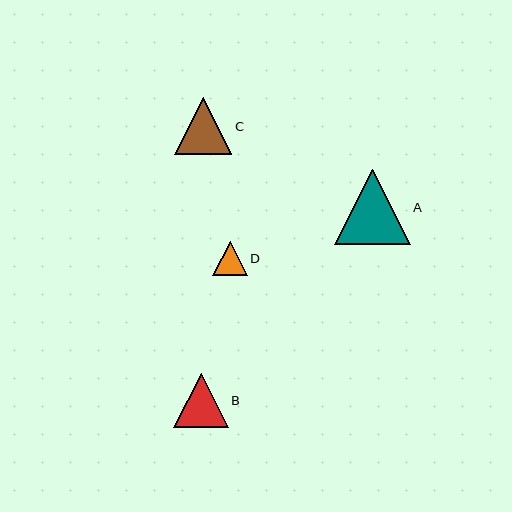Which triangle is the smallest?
Triangle D is the smallest with a size of approximately 34 pixels.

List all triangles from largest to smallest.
From largest to smallest: A, C, B, D.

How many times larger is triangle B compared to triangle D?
Triangle B is approximately 1.6 times the size of triangle D.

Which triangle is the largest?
Triangle A is the largest with a size of approximately 75 pixels.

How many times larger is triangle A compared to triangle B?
Triangle A is approximately 1.4 times the size of triangle B.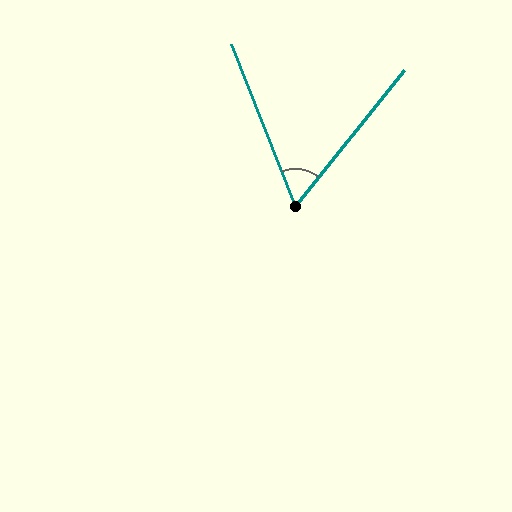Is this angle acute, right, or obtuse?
It is acute.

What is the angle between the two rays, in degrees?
Approximately 60 degrees.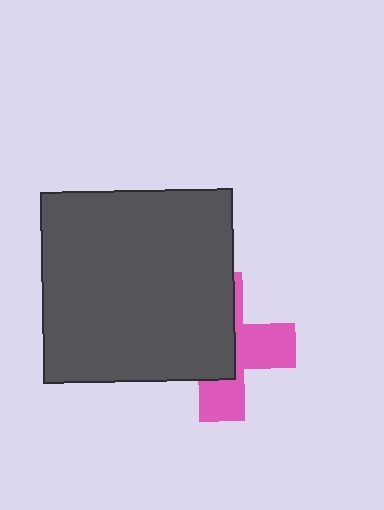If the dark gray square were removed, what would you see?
You would see the complete pink cross.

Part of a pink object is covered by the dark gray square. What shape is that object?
It is a cross.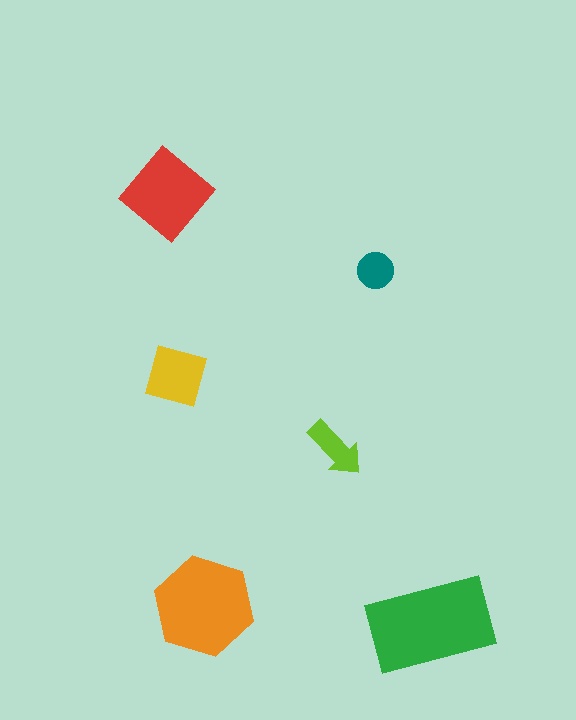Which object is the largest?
The green rectangle.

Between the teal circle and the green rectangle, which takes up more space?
The green rectangle.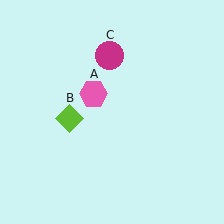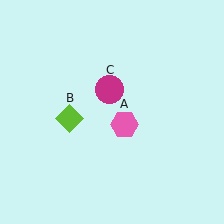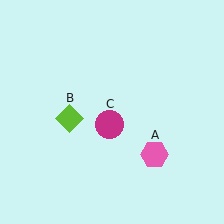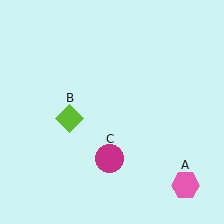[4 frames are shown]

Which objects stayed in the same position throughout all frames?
Lime diamond (object B) remained stationary.